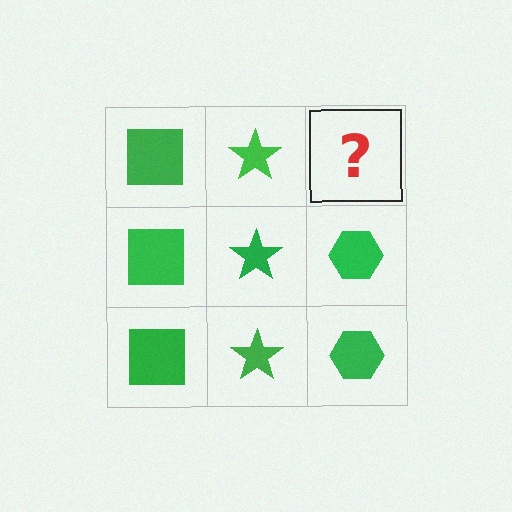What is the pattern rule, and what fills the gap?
The rule is that each column has a consistent shape. The gap should be filled with a green hexagon.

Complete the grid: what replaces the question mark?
The question mark should be replaced with a green hexagon.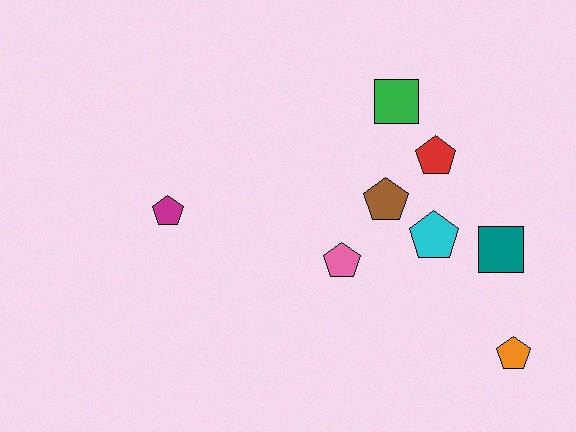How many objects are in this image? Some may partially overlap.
There are 8 objects.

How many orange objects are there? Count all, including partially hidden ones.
There is 1 orange object.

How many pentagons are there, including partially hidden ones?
There are 6 pentagons.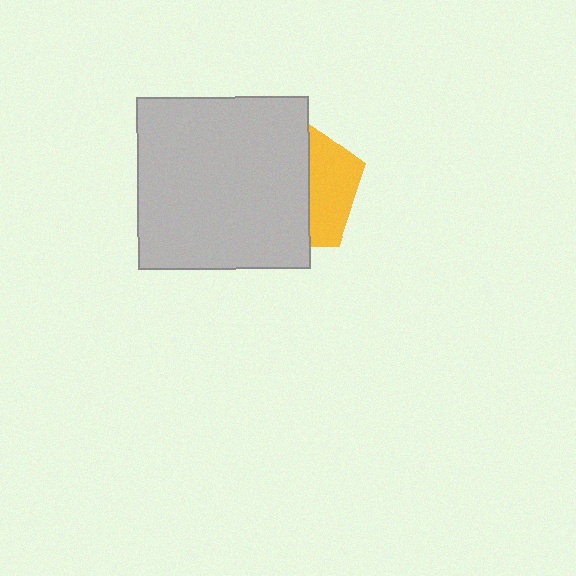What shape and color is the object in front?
The object in front is a light gray square.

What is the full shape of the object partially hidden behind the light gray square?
The partially hidden object is a yellow pentagon.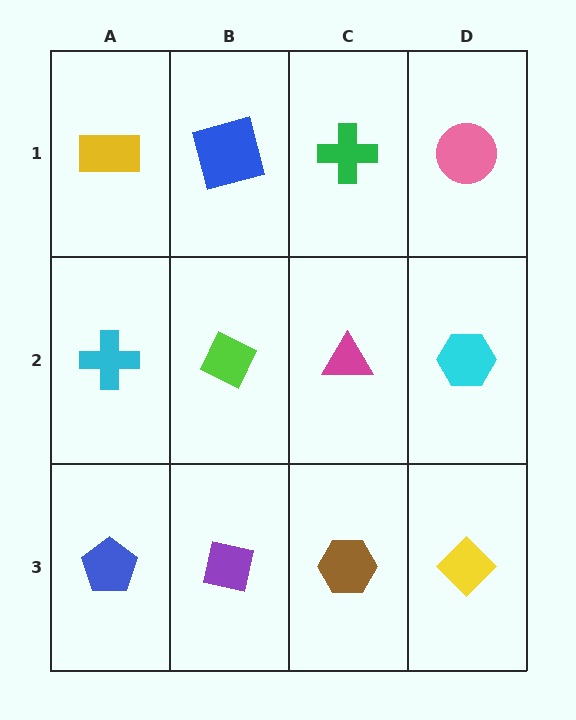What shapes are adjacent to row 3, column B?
A lime diamond (row 2, column B), a blue pentagon (row 3, column A), a brown hexagon (row 3, column C).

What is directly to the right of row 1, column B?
A green cross.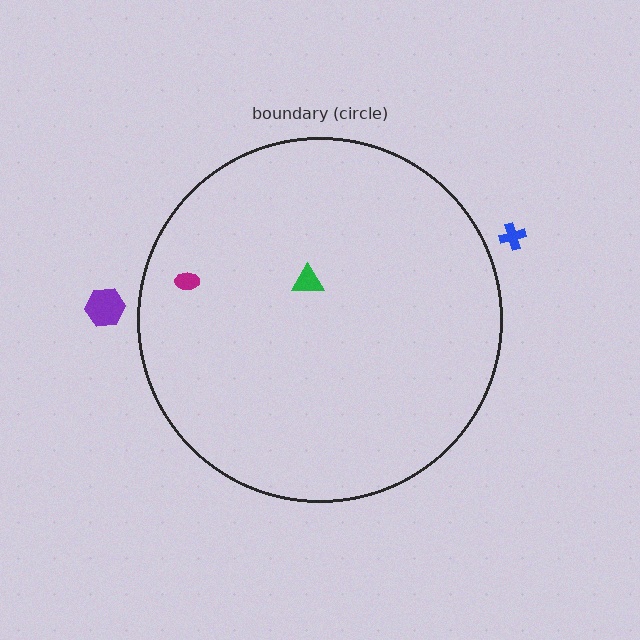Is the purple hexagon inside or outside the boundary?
Outside.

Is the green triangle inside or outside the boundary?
Inside.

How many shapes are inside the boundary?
2 inside, 2 outside.